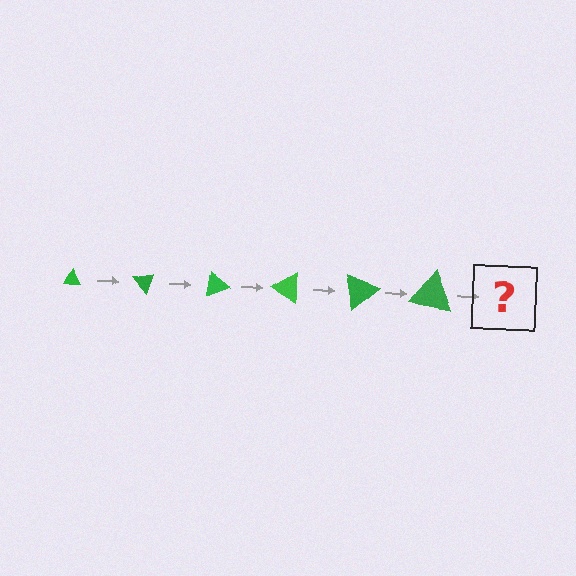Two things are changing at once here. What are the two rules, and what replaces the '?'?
The two rules are that the triangle grows larger each step and it rotates 50 degrees each step. The '?' should be a triangle, larger than the previous one and rotated 300 degrees from the start.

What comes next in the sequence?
The next element should be a triangle, larger than the previous one and rotated 300 degrees from the start.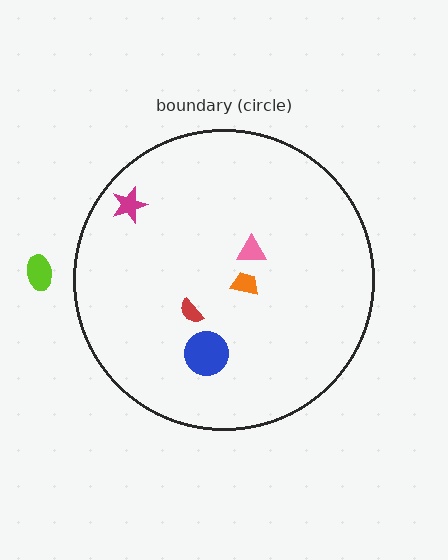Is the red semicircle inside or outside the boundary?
Inside.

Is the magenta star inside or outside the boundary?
Inside.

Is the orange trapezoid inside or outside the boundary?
Inside.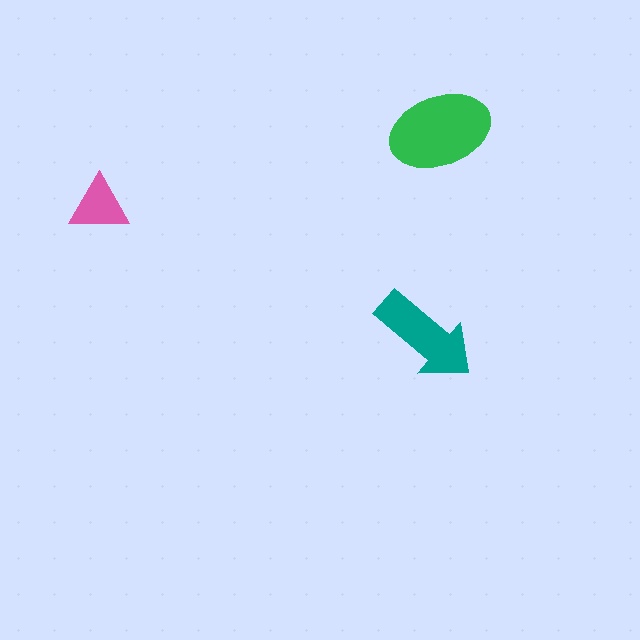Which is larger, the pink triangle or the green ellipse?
The green ellipse.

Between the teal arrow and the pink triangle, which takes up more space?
The teal arrow.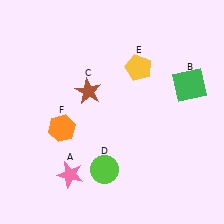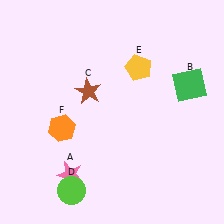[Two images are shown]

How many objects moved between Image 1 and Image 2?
1 object moved between the two images.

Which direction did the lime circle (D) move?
The lime circle (D) moved left.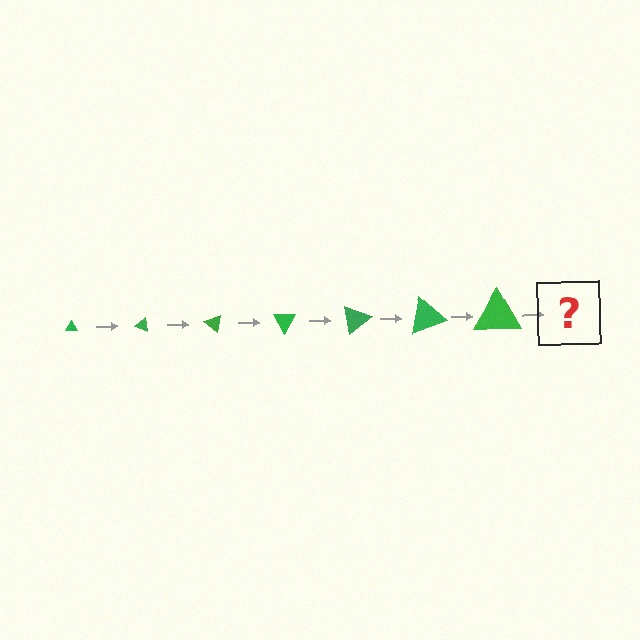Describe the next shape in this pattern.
It should be a triangle, larger than the previous one and rotated 140 degrees from the start.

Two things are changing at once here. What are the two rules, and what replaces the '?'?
The two rules are that the triangle grows larger each step and it rotates 20 degrees each step. The '?' should be a triangle, larger than the previous one and rotated 140 degrees from the start.